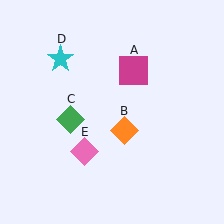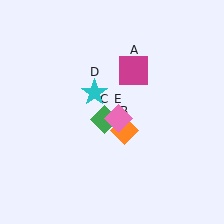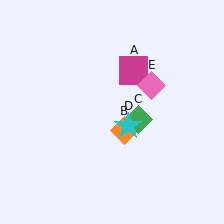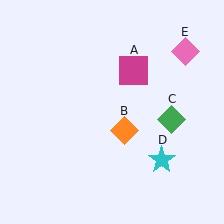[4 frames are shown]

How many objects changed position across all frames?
3 objects changed position: green diamond (object C), cyan star (object D), pink diamond (object E).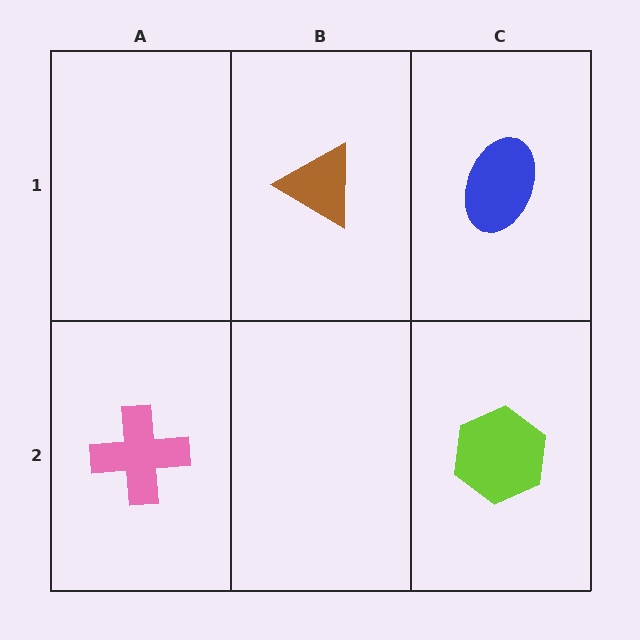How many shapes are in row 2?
2 shapes.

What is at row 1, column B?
A brown triangle.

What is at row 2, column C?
A lime hexagon.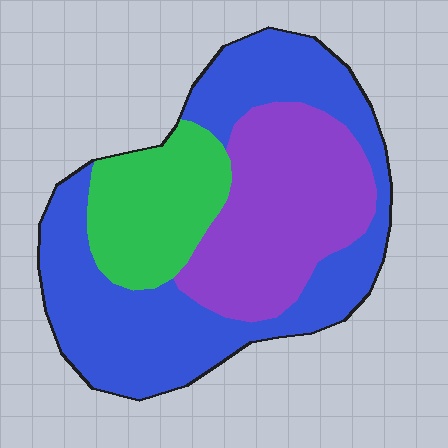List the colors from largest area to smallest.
From largest to smallest: blue, purple, green.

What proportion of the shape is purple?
Purple covers roughly 30% of the shape.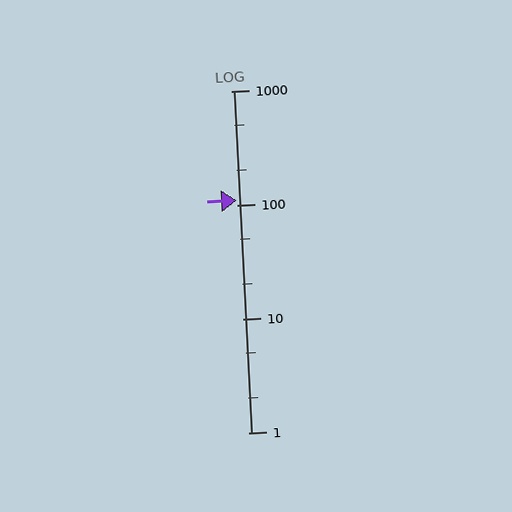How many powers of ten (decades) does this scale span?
The scale spans 3 decades, from 1 to 1000.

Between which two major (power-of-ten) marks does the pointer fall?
The pointer is between 100 and 1000.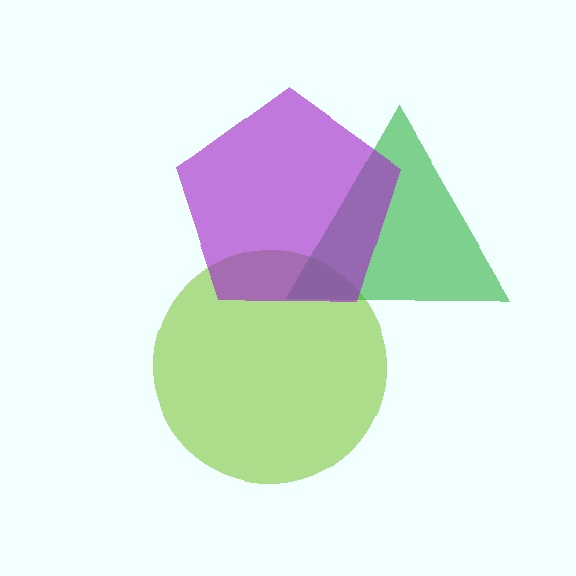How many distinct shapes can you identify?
There are 3 distinct shapes: a lime circle, a green triangle, a purple pentagon.